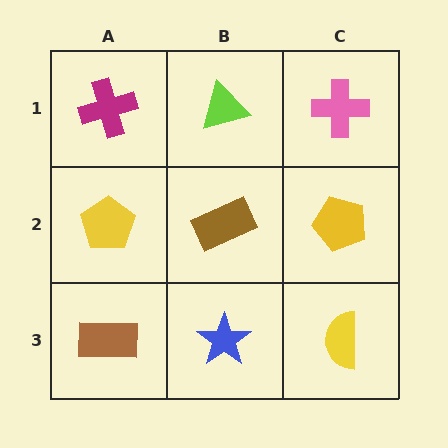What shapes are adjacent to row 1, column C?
A yellow pentagon (row 2, column C), a lime triangle (row 1, column B).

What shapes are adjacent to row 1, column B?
A brown rectangle (row 2, column B), a magenta cross (row 1, column A), a pink cross (row 1, column C).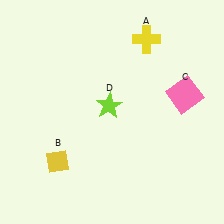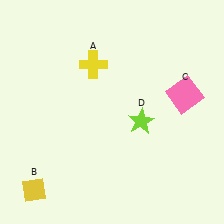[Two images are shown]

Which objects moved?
The objects that moved are: the yellow cross (A), the yellow diamond (B), the lime star (D).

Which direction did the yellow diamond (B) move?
The yellow diamond (B) moved down.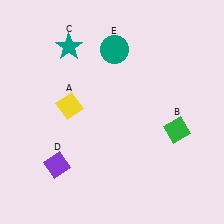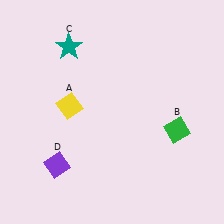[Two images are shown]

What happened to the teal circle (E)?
The teal circle (E) was removed in Image 2. It was in the top-right area of Image 1.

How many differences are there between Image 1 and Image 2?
There is 1 difference between the two images.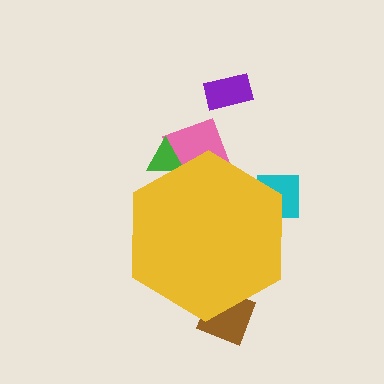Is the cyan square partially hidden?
Yes, the cyan square is partially hidden behind the yellow hexagon.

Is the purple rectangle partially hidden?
No, the purple rectangle is fully visible.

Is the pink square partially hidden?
Yes, the pink square is partially hidden behind the yellow hexagon.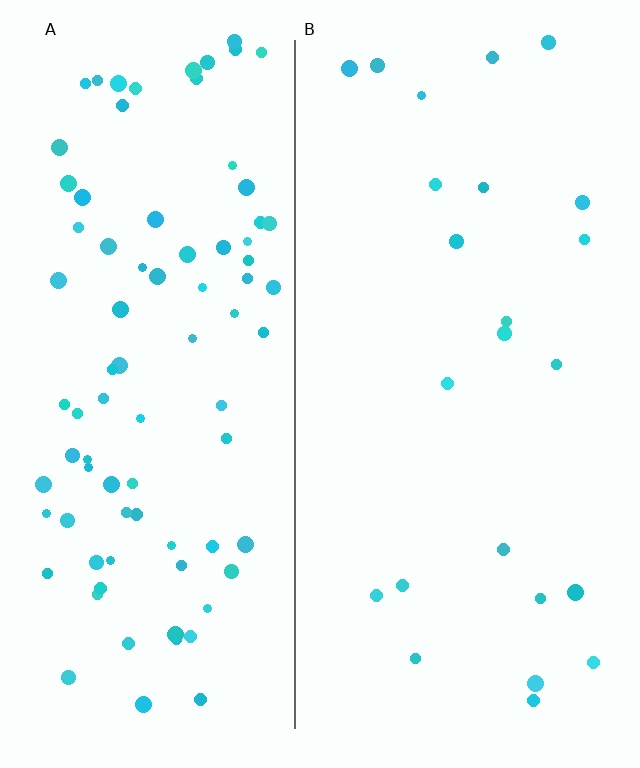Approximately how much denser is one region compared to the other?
Approximately 3.7× — region A over region B.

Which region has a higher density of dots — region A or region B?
A (the left).